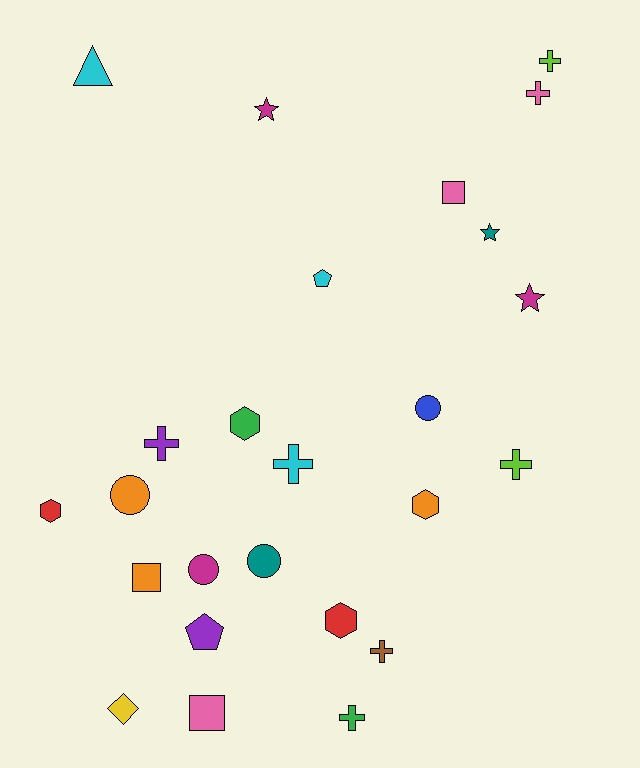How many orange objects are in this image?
There are 3 orange objects.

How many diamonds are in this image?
There is 1 diamond.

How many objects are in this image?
There are 25 objects.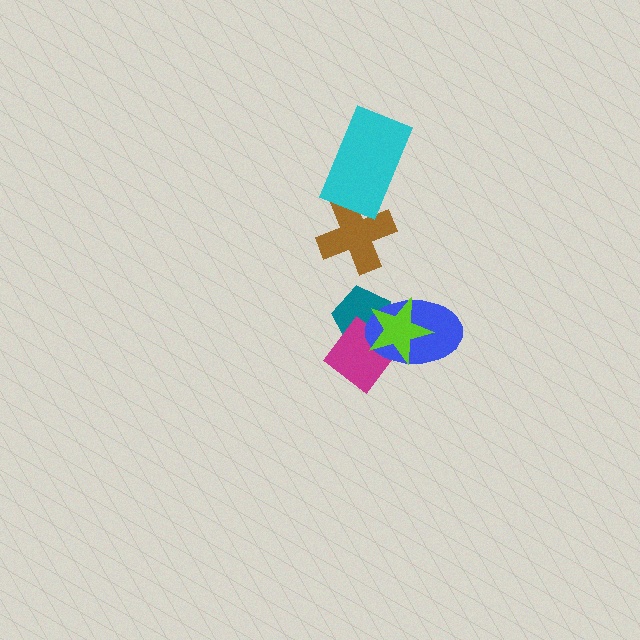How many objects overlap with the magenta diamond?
3 objects overlap with the magenta diamond.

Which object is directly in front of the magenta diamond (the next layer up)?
The blue ellipse is directly in front of the magenta diamond.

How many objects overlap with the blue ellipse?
3 objects overlap with the blue ellipse.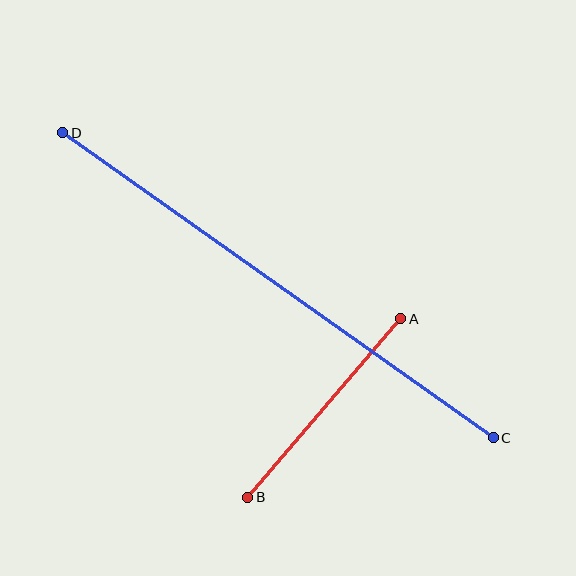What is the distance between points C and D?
The distance is approximately 527 pixels.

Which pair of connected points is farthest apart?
Points C and D are farthest apart.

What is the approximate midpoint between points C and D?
The midpoint is at approximately (278, 285) pixels.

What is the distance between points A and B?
The distance is approximately 235 pixels.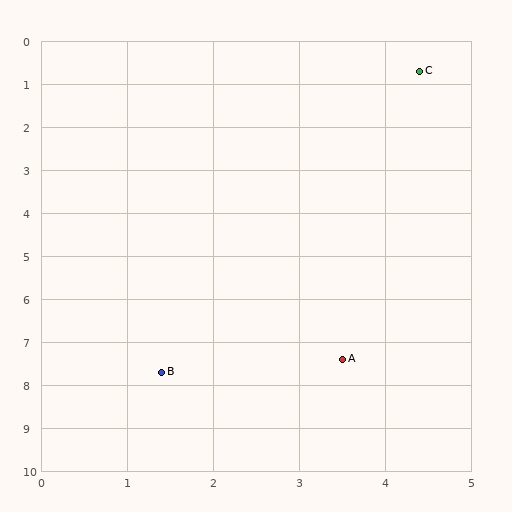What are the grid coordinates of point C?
Point C is at approximately (4.4, 0.7).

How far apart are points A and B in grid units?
Points A and B are about 2.1 grid units apart.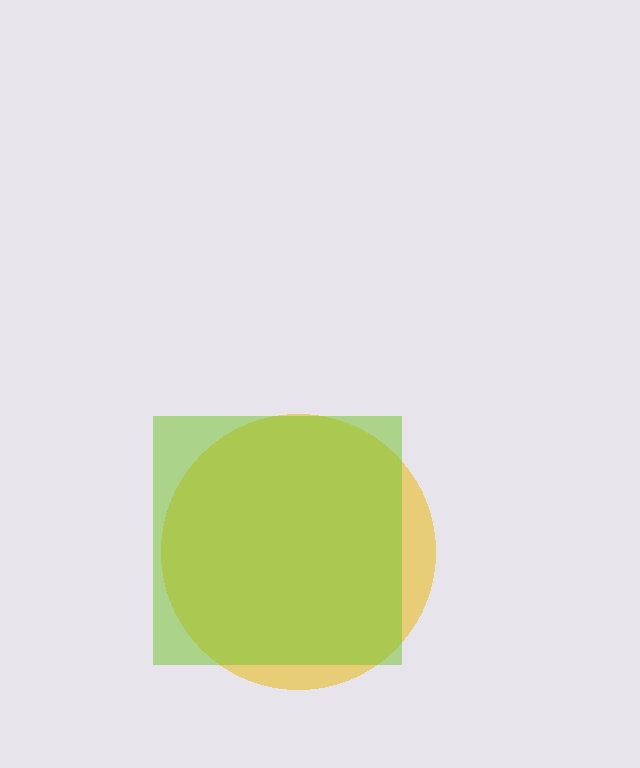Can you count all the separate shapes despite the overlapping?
Yes, there are 2 separate shapes.